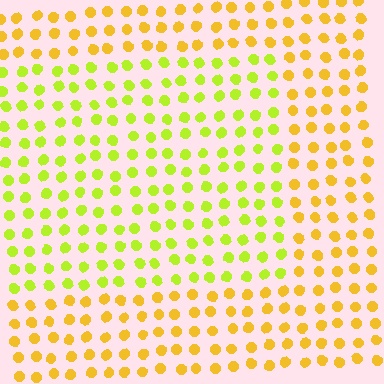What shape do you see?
I see a rectangle.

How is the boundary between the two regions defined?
The boundary is defined purely by a slight shift in hue (about 35 degrees). Spacing, size, and orientation are identical on both sides.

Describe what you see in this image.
The image is filled with small yellow elements in a uniform arrangement. A rectangle-shaped region is visible where the elements are tinted to a slightly different hue, forming a subtle color boundary.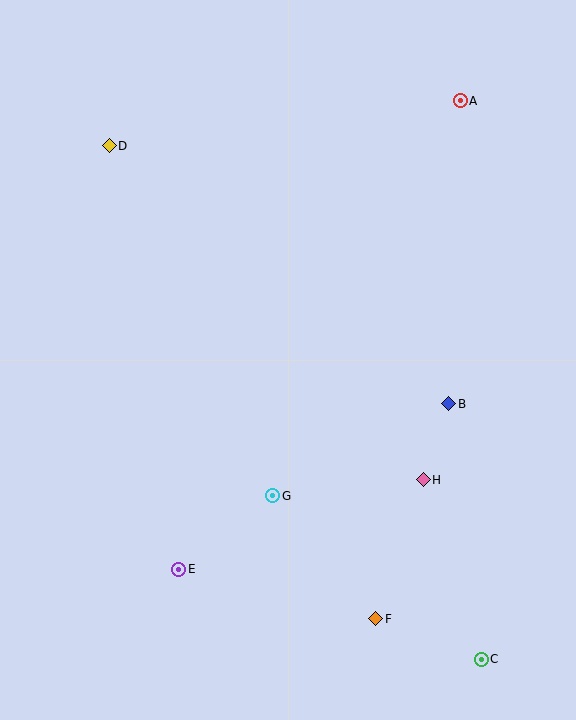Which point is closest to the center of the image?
Point G at (272, 496) is closest to the center.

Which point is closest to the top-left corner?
Point D is closest to the top-left corner.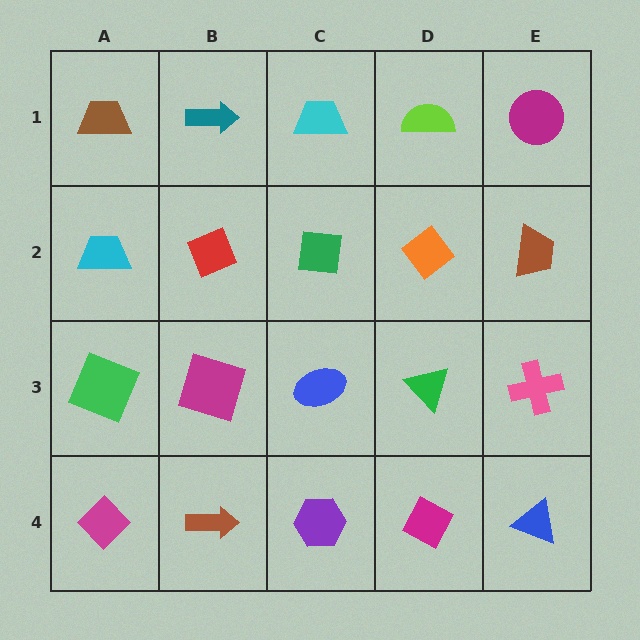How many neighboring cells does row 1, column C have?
3.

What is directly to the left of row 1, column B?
A brown trapezoid.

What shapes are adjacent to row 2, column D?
A lime semicircle (row 1, column D), a green triangle (row 3, column D), a green square (row 2, column C), a brown trapezoid (row 2, column E).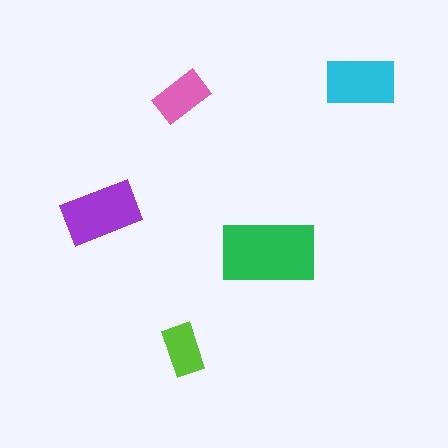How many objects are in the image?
There are 5 objects in the image.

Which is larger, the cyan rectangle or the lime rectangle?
The cyan one.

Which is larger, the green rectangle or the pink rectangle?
The green one.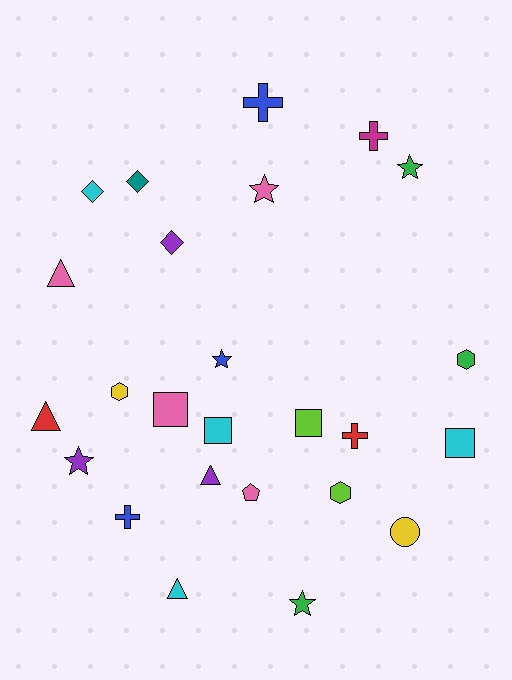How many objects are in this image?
There are 25 objects.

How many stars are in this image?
There are 5 stars.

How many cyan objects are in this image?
There are 4 cyan objects.